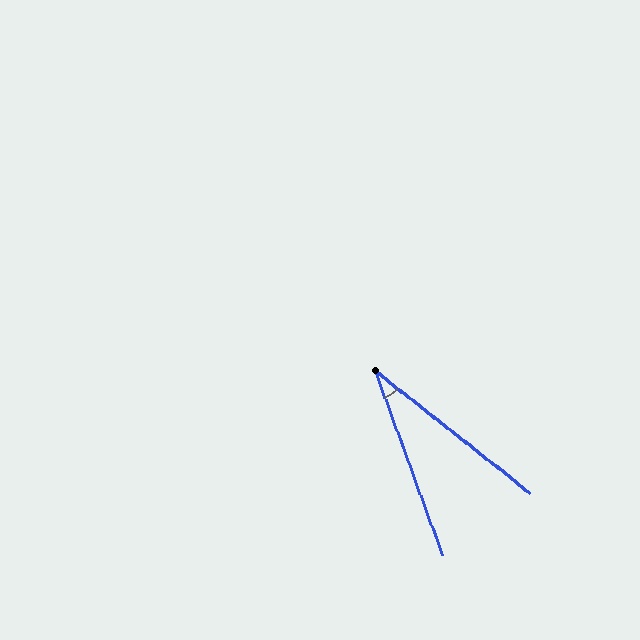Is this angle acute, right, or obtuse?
It is acute.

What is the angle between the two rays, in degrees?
Approximately 31 degrees.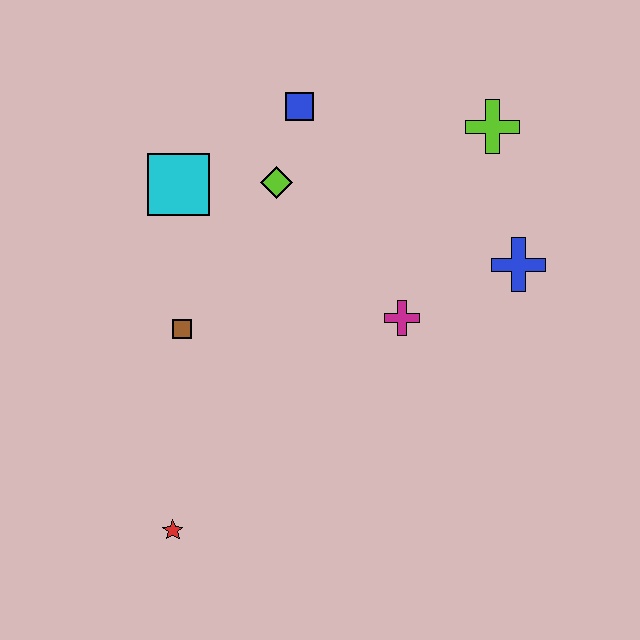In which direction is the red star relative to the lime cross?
The red star is below the lime cross.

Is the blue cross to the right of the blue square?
Yes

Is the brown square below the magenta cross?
Yes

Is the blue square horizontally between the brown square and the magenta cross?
Yes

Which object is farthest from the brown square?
The lime cross is farthest from the brown square.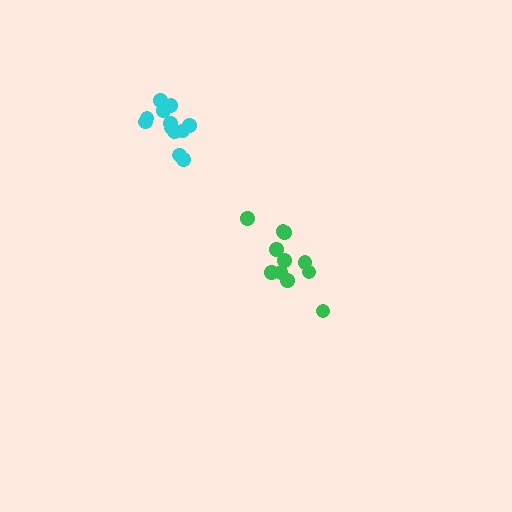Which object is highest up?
The cyan cluster is topmost.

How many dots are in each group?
Group 1: 11 dots, Group 2: 12 dots (23 total).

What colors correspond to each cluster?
The clusters are colored: green, cyan.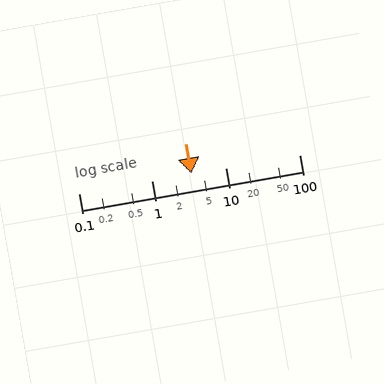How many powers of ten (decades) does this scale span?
The scale spans 3 decades, from 0.1 to 100.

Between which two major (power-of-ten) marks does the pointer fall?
The pointer is between 1 and 10.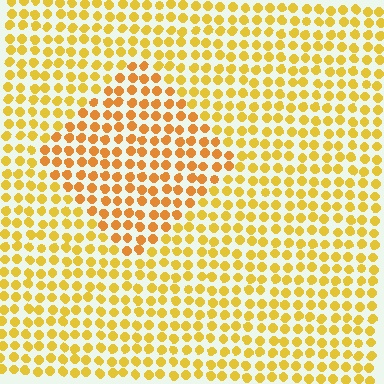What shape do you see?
I see a diamond.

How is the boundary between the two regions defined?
The boundary is defined purely by a slight shift in hue (about 20 degrees). Spacing, size, and orientation are identical on both sides.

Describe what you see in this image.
The image is filled with small yellow elements in a uniform arrangement. A diamond-shaped region is visible where the elements are tinted to a slightly different hue, forming a subtle color boundary.